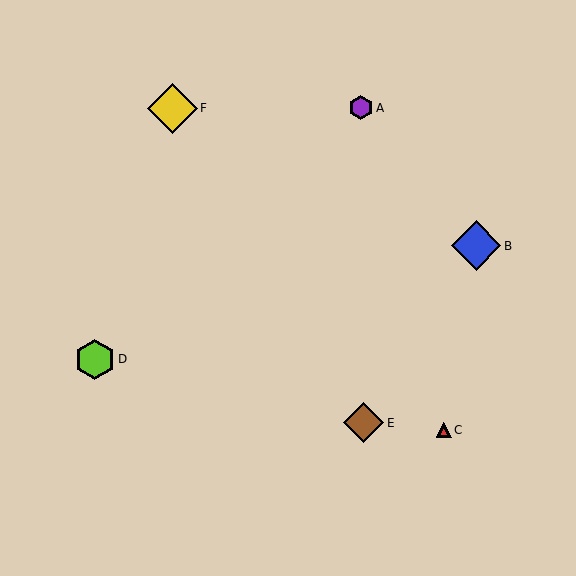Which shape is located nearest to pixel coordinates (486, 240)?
The blue diamond (labeled B) at (476, 246) is nearest to that location.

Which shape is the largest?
The yellow diamond (labeled F) is the largest.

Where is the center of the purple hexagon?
The center of the purple hexagon is at (361, 108).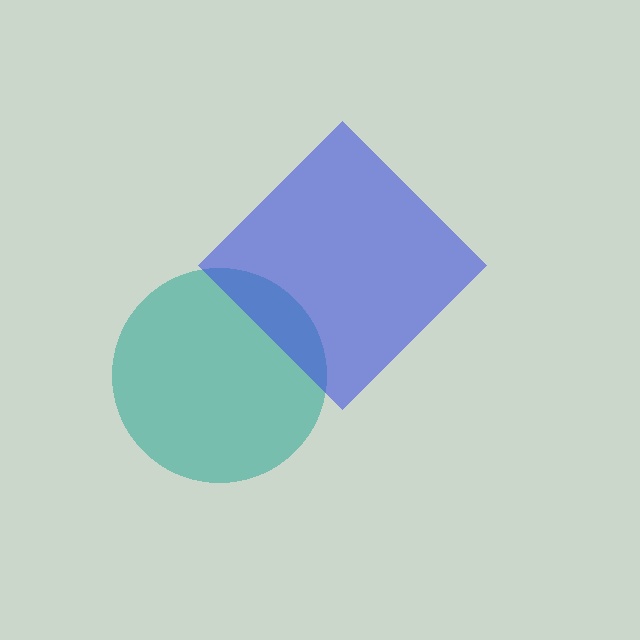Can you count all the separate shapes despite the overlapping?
Yes, there are 2 separate shapes.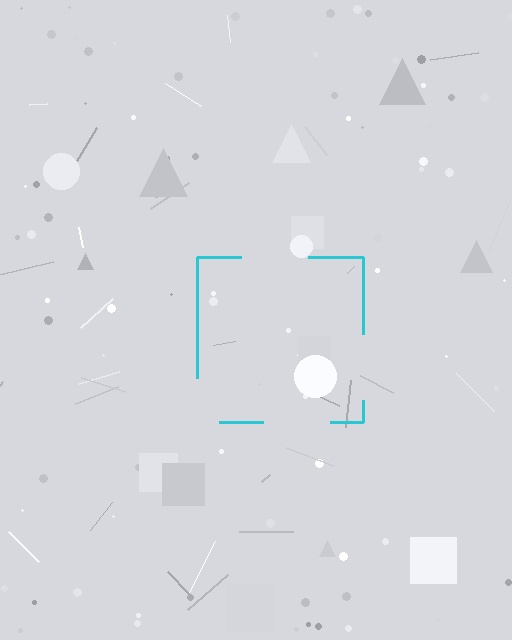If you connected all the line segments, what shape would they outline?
They would outline a square.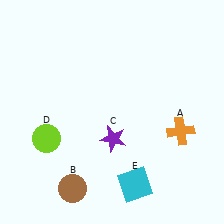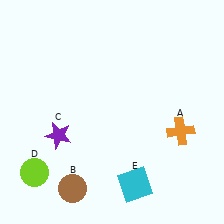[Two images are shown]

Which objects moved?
The objects that moved are: the purple star (C), the lime circle (D).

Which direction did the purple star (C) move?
The purple star (C) moved left.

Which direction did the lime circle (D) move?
The lime circle (D) moved down.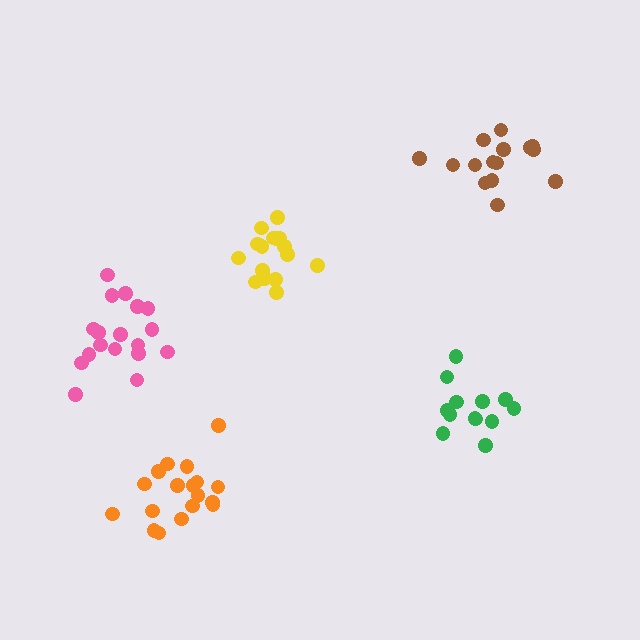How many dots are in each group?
Group 1: 13 dots, Group 2: 15 dots, Group 3: 18 dots, Group 4: 18 dots, Group 5: 16 dots (80 total).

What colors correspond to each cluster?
The clusters are colored: green, brown, pink, orange, yellow.